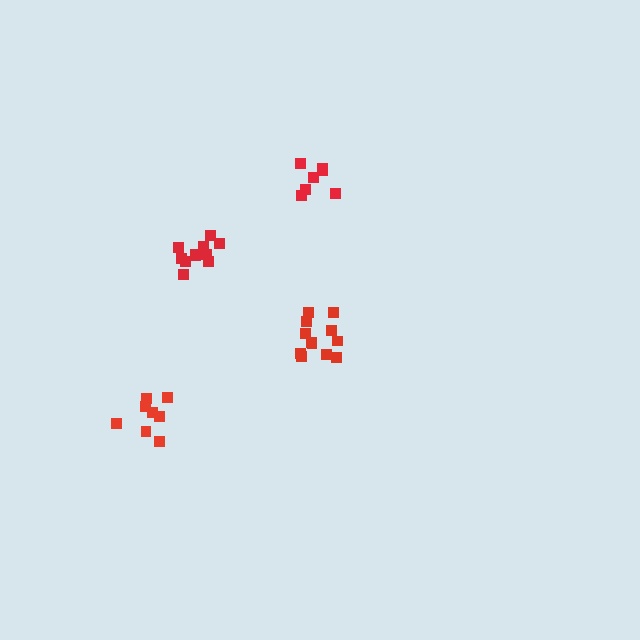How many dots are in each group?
Group 1: 11 dots, Group 2: 12 dots, Group 3: 7 dots, Group 4: 8 dots (38 total).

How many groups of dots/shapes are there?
There are 4 groups.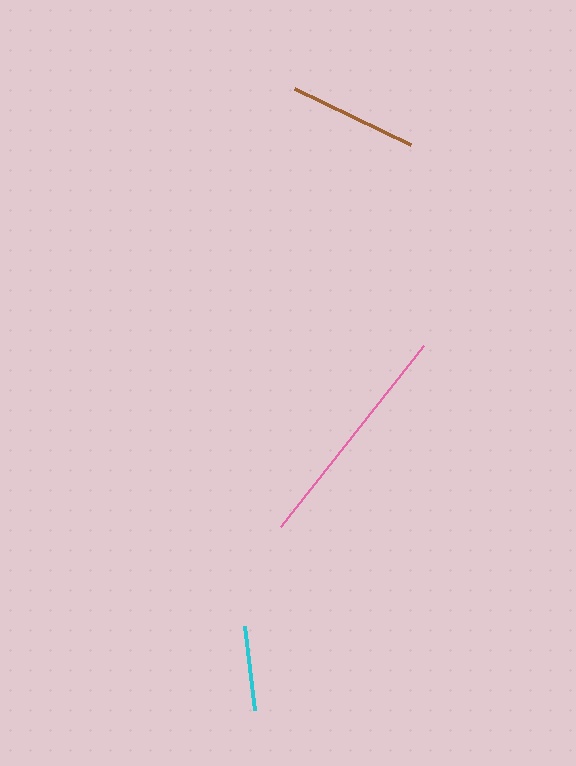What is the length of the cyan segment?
The cyan segment is approximately 85 pixels long.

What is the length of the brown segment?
The brown segment is approximately 128 pixels long.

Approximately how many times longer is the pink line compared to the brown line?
The pink line is approximately 1.8 times the length of the brown line.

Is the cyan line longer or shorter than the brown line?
The brown line is longer than the cyan line.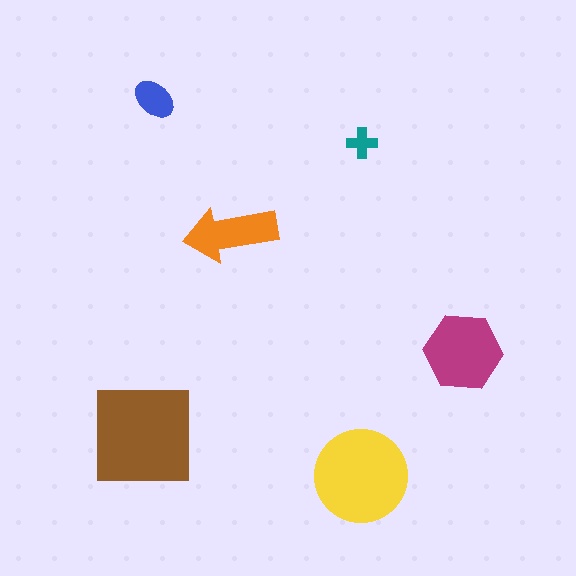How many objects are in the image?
There are 6 objects in the image.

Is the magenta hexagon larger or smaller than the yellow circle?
Smaller.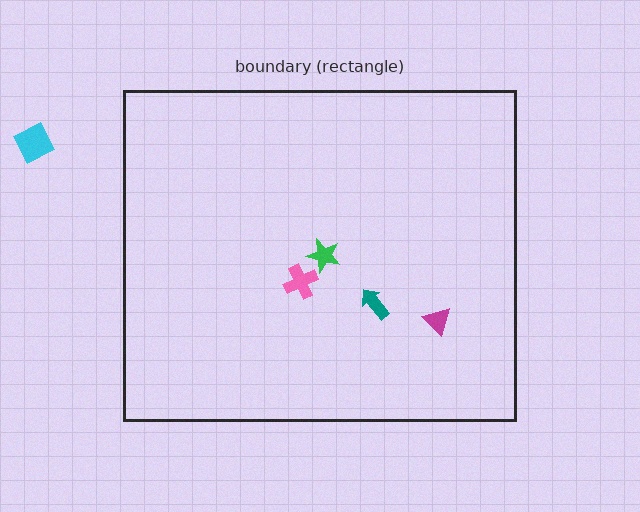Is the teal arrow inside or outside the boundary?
Inside.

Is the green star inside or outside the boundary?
Inside.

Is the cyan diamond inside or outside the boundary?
Outside.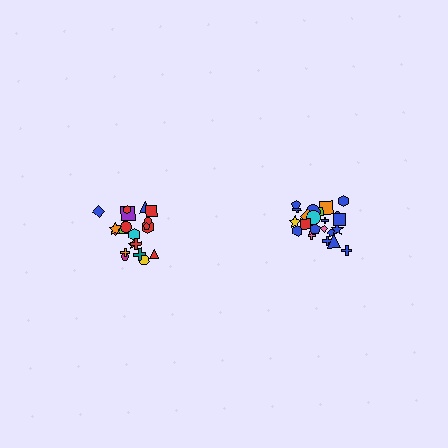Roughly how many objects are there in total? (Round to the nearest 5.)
Roughly 45 objects in total.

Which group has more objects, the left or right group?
The right group.